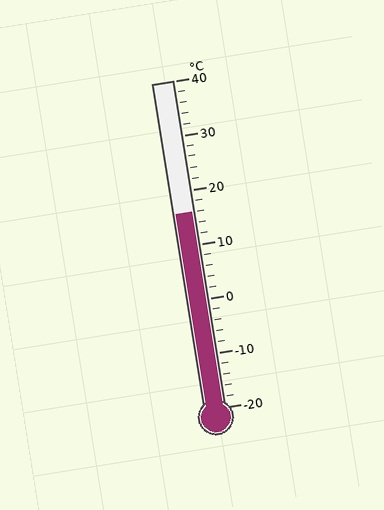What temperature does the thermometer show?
The thermometer shows approximately 16°C.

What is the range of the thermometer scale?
The thermometer scale ranges from -20°C to 40°C.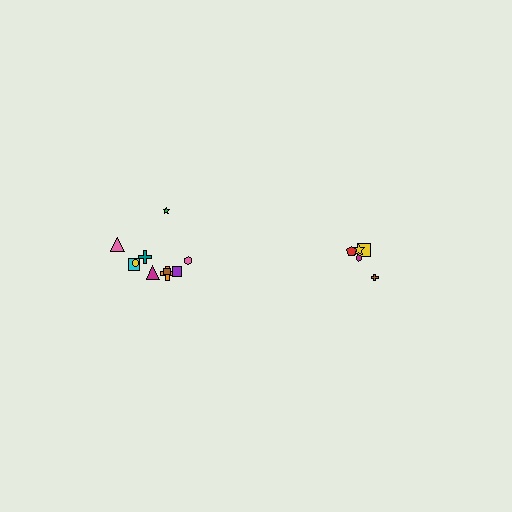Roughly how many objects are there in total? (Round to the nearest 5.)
Roughly 15 objects in total.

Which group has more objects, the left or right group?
The left group.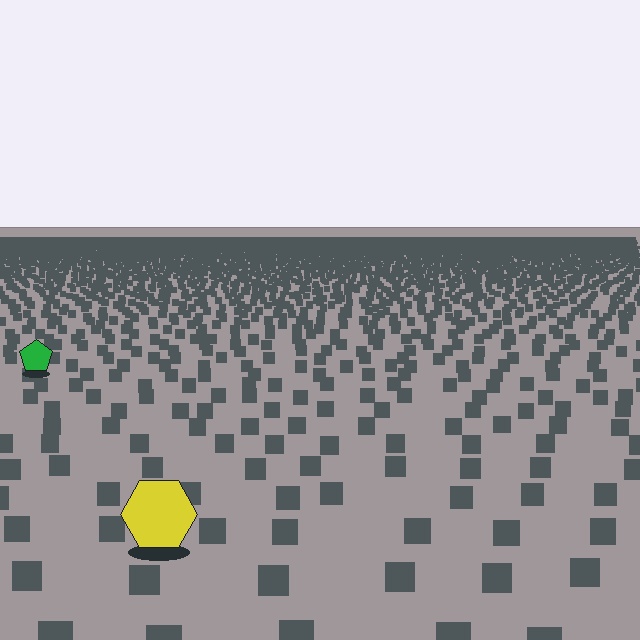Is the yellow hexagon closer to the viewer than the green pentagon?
Yes. The yellow hexagon is closer — you can tell from the texture gradient: the ground texture is coarser near it.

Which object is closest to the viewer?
The yellow hexagon is closest. The texture marks near it are larger and more spread out.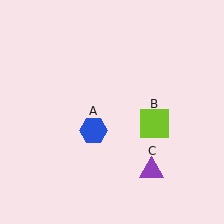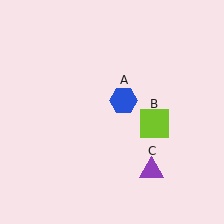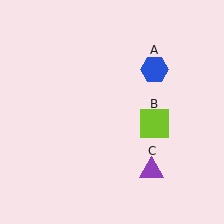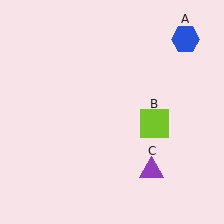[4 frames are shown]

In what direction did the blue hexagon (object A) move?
The blue hexagon (object A) moved up and to the right.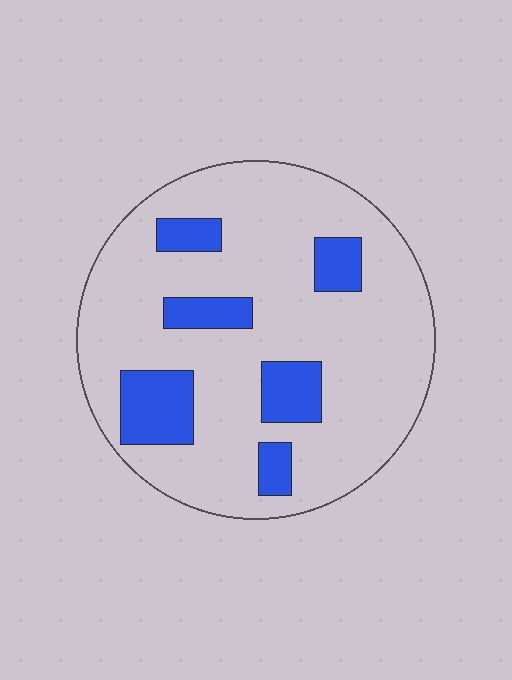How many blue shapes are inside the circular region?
6.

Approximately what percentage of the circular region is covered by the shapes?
Approximately 20%.